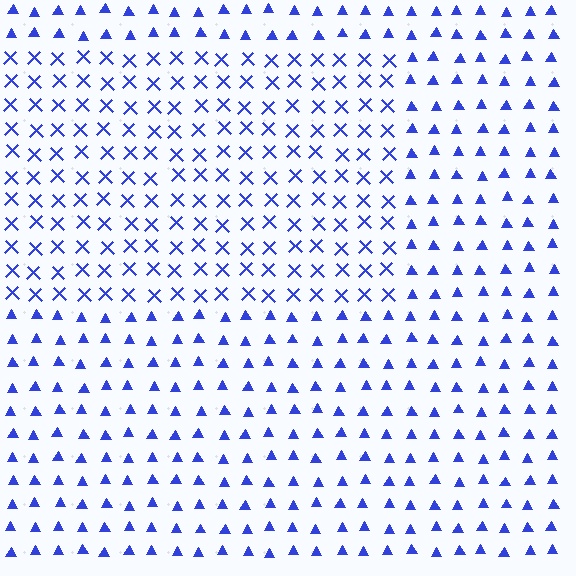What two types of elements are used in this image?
The image uses X marks inside the rectangle region and triangles outside it.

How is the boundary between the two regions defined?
The boundary is defined by a change in element shape: X marks inside vs. triangles outside. All elements share the same color and spacing.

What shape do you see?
I see a rectangle.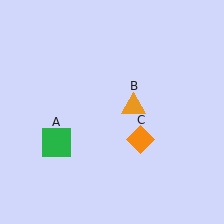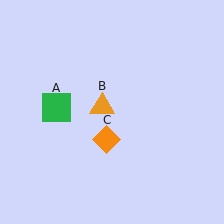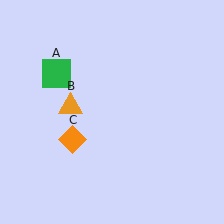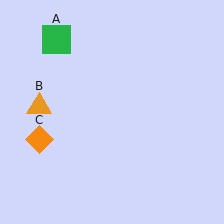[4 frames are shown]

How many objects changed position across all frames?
3 objects changed position: green square (object A), orange triangle (object B), orange diamond (object C).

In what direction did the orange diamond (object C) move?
The orange diamond (object C) moved left.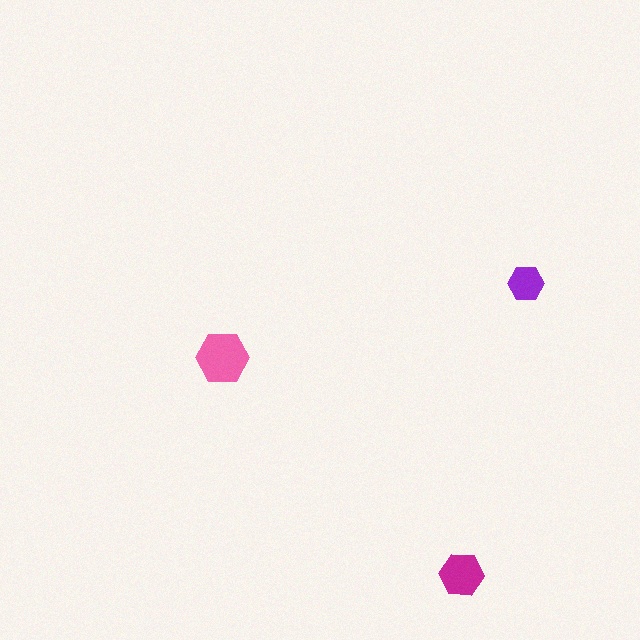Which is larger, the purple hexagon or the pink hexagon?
The pink one.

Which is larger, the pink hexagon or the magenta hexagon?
The pink one.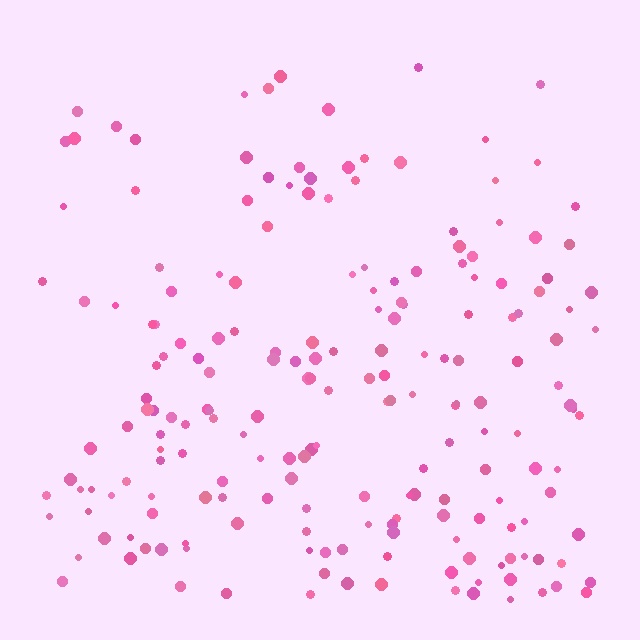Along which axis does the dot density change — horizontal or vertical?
Vertical.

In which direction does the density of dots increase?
From top to bottom, with the bottom side densest.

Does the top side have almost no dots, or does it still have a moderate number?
Still a moderate number, just noticeably fewer than the bottom.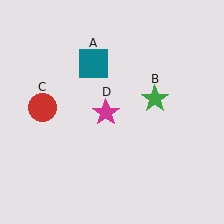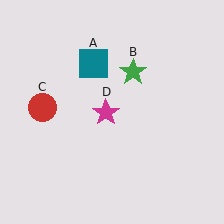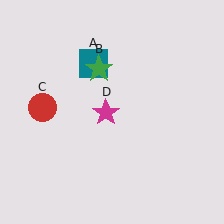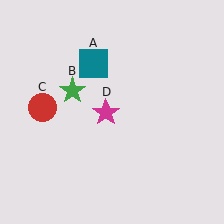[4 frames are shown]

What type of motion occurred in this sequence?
The green star (object B) rotated counterclockwise around the center of the scene.